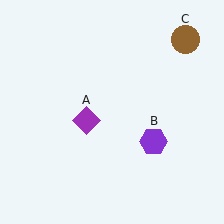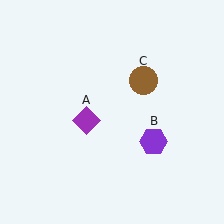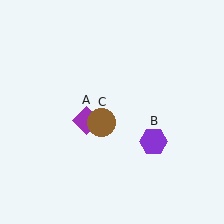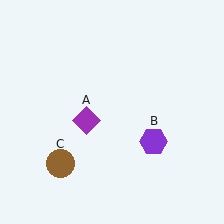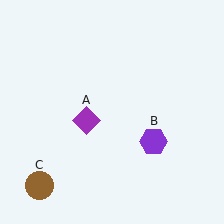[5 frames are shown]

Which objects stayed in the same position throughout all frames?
Purple diamond (object A) and purple hexagon (object B) remained stationary.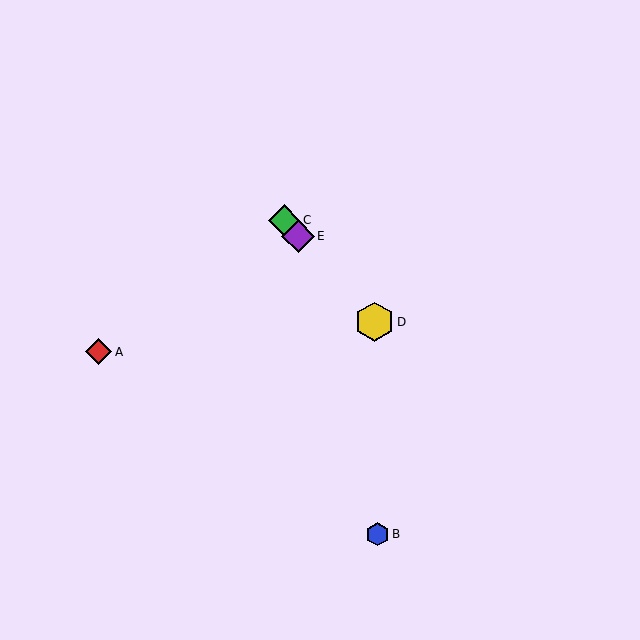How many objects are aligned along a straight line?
3 objects (C, D, E) are aligned along a straight line.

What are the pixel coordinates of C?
Object C is at (284, 220).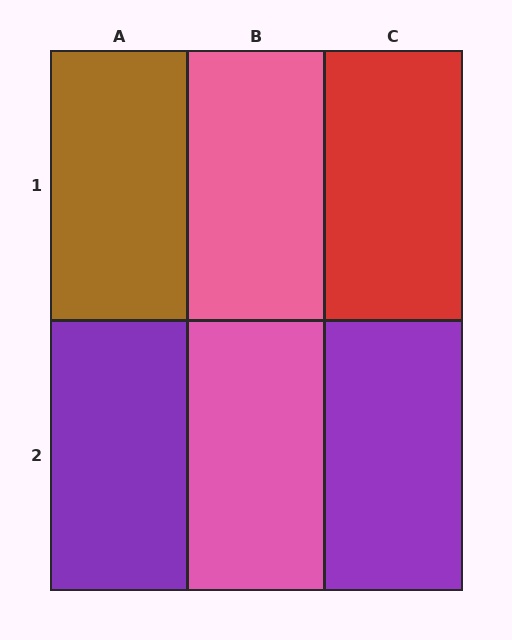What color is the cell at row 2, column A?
Purple.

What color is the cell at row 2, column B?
Pink.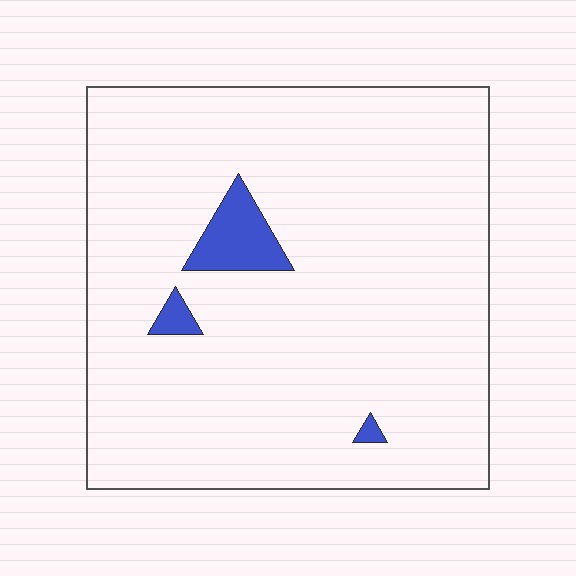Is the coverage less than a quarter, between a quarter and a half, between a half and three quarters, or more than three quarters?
Less than a quarter.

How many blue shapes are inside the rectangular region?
3.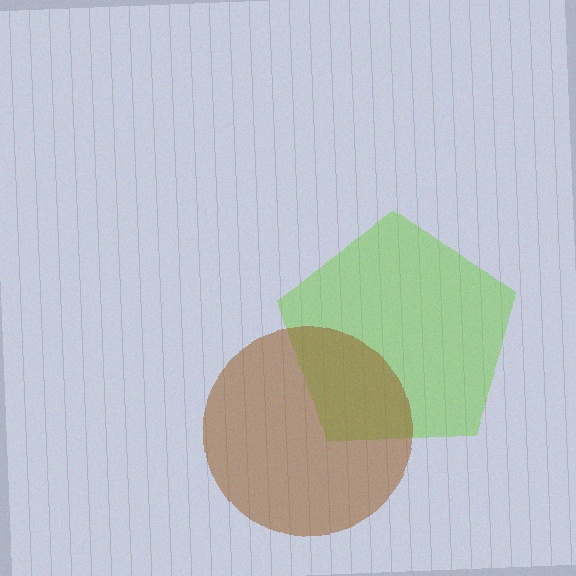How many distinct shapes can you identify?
There are 2 distinct shapes: a lime pentagon, a brown circle.